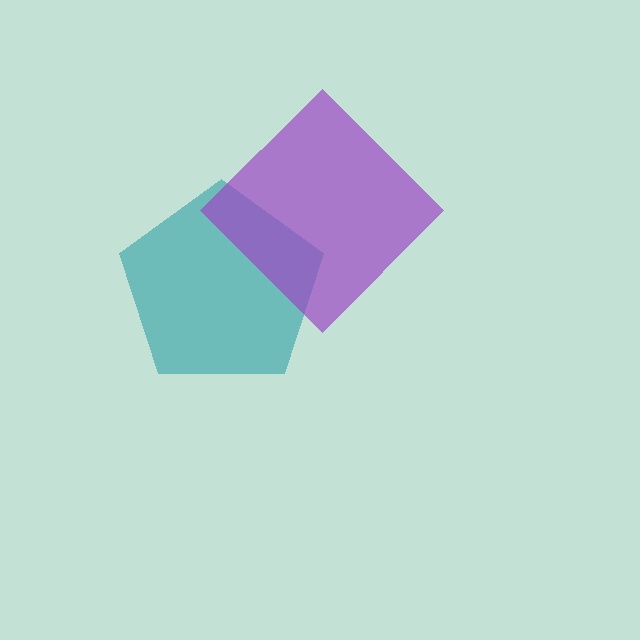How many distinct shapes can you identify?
There are 2 distinct shapes: a teal pentagon, a purple diamond.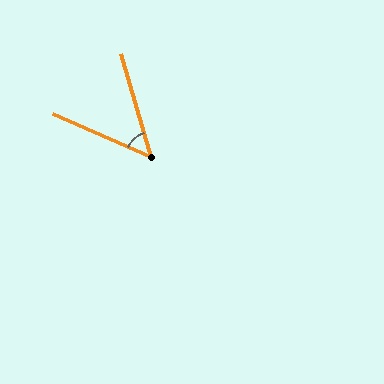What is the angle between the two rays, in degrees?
Approximately 50 degrees.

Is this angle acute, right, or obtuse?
It is acute.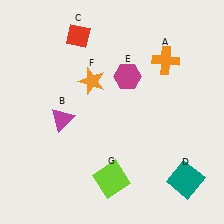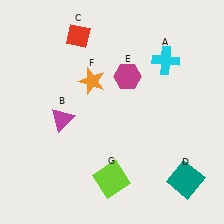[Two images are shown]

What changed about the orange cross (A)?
In Image 1, A is orange. In Image 2, it changed to cyan.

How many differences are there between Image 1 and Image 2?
There is 1 difference between the two images.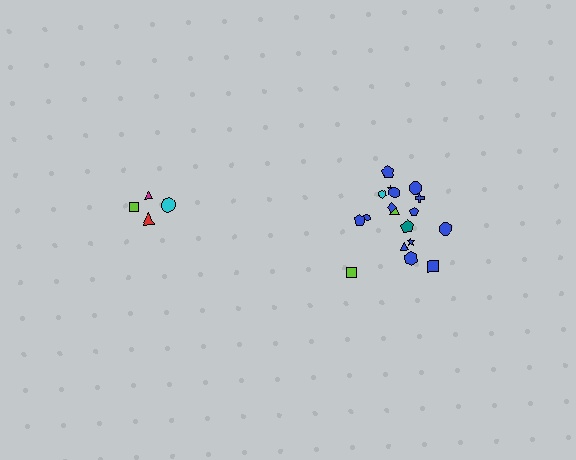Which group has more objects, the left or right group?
The right group.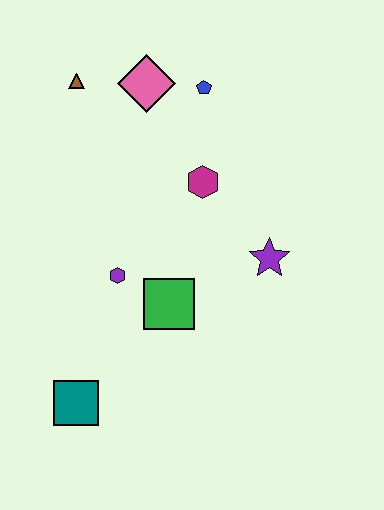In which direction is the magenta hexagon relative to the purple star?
The magenta hexagon is above the purple star.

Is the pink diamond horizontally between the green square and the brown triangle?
Yes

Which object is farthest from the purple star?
The brown triangle is farthest from the purple star.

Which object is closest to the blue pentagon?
The pink diamond is closest to the blue pentagon.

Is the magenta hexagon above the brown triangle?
No